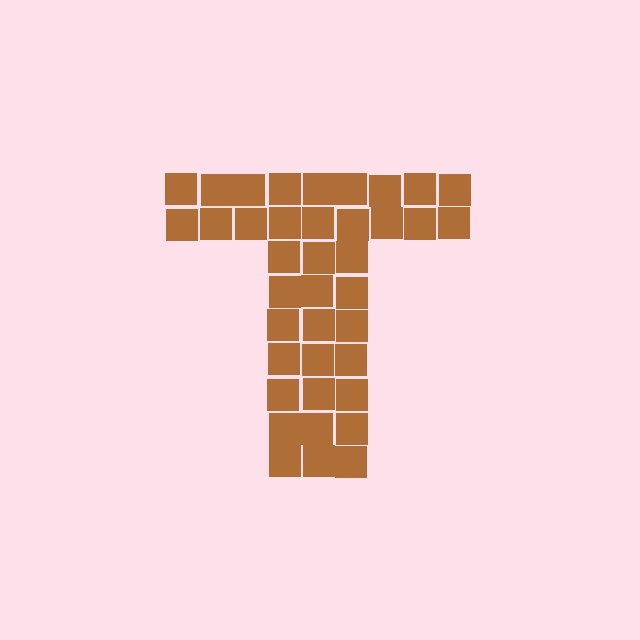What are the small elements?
The small elements are squares.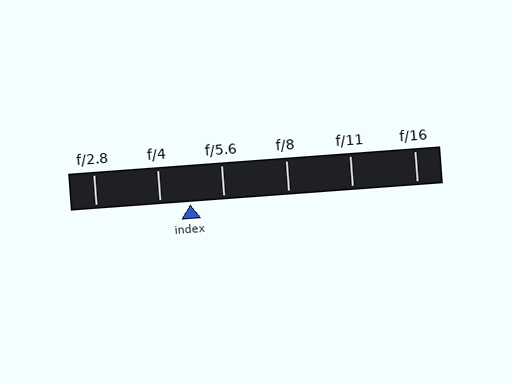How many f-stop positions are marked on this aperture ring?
There are 6 f-stop positions marked.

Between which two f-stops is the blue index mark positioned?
The index mark is between f/4 and f/5.6.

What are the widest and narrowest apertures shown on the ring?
The widest aperture shown is f/2.8 and the narrowest is f/16.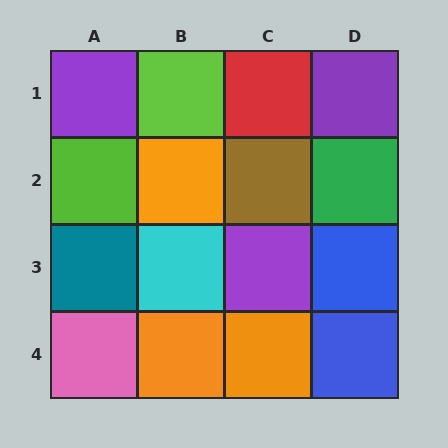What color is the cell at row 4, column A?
Pink.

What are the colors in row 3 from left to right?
Teal, cyan, purple, blue.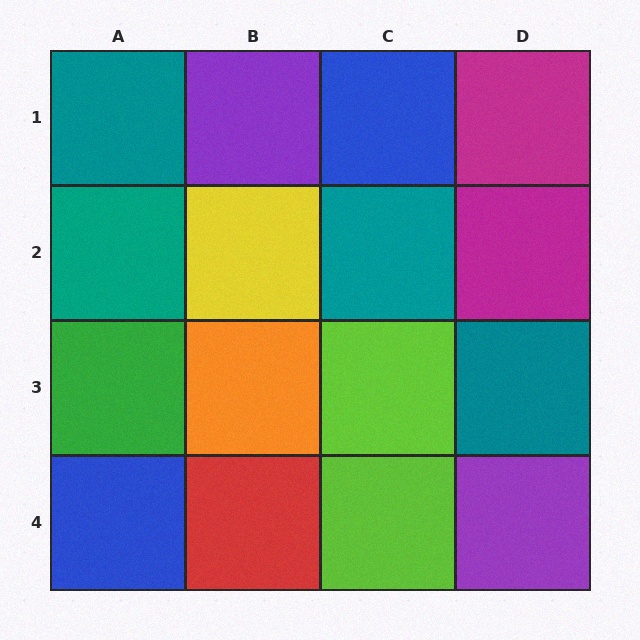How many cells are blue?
2 cells are blue.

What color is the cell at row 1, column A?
Teal.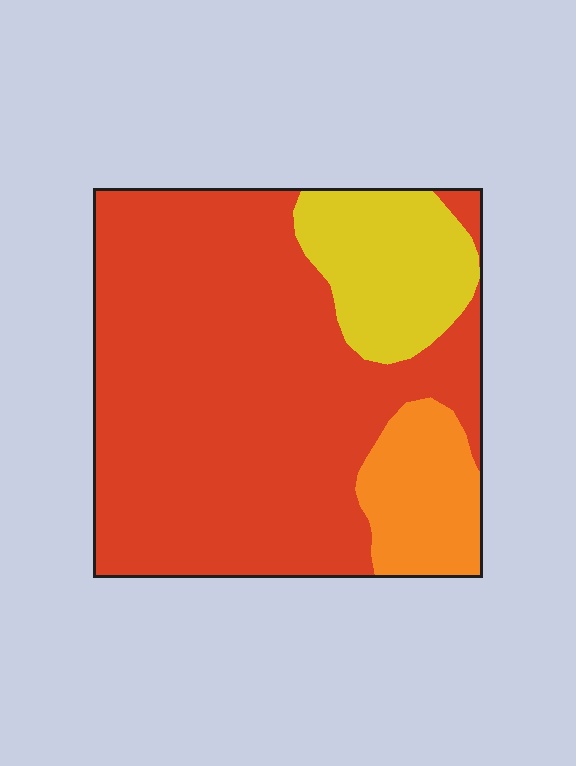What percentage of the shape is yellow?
Yellow covers roughly 15% of the shape.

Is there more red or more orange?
Red.